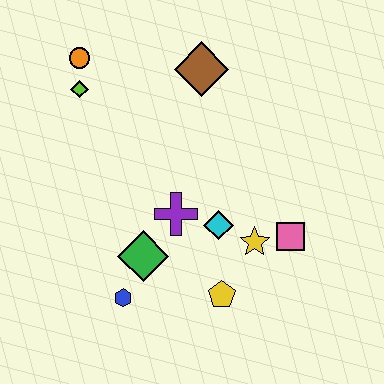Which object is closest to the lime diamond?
The orange circle is closest to the lime diamond.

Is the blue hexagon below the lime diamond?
Yes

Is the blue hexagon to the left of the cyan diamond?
Yes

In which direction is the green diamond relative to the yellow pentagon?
The green diamond is to the left of the yellow pentagon.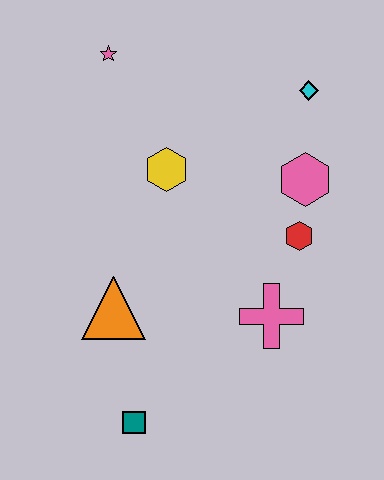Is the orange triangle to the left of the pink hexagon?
Yes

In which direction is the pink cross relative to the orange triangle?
The pink cross is to the right of the orange triangle.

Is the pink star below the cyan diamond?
No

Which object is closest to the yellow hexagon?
The pink star is closest to the yellow hexagon.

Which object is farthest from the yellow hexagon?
The teal square is farthest from the yellow hexagon.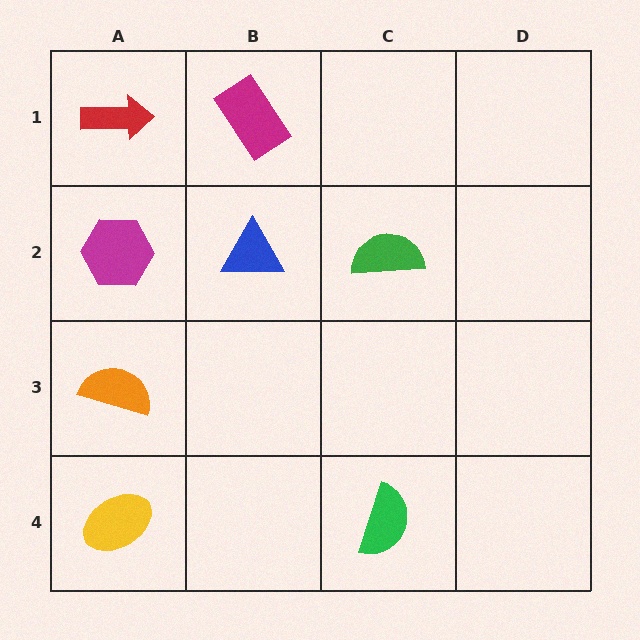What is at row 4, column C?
A green semicircle.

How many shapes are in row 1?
2 shapes.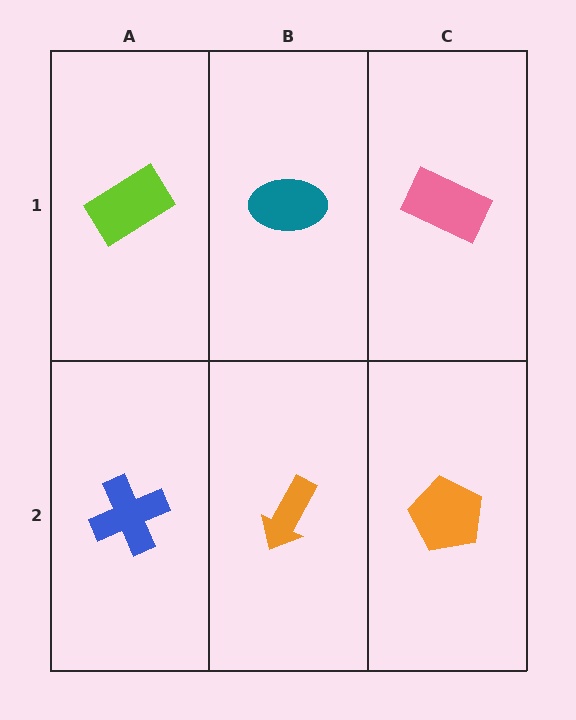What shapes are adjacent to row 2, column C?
A pink rectangle (row 1, column C), an orange arrow (row 2, column B).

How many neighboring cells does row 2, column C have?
2.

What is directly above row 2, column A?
A lime rectangle.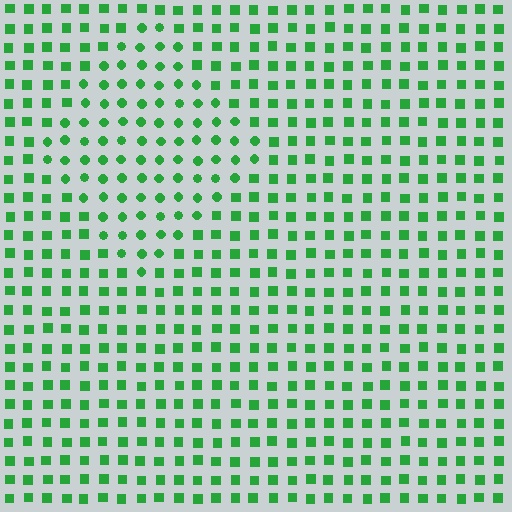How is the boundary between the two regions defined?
The boundary is defined by a change in element shape: circles inside vs. squares outside. All elements share the same color and spacing.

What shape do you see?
I see a diamond.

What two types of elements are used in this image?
The image uses circles inside the diamond region and squares outside it.